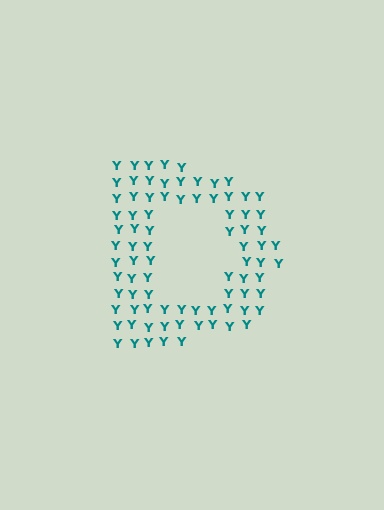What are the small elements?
The small elements are letter Y's.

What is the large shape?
The large shape is the letter D.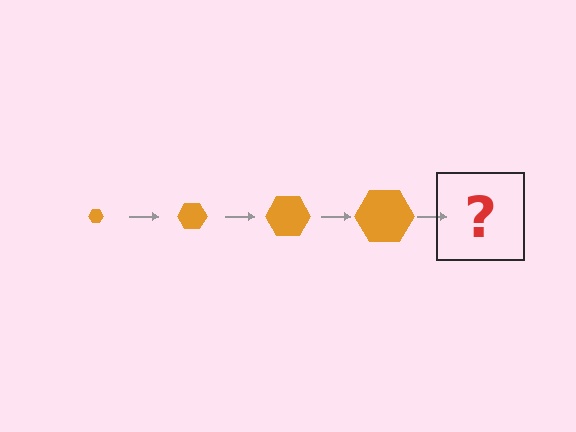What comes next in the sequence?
The next element should be an orange hexagon, larger than the previous one.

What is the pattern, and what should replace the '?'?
The pattern is that the hexagon gets progressively larger each step. The '?' should be an orange hexagon, larger than the previous one.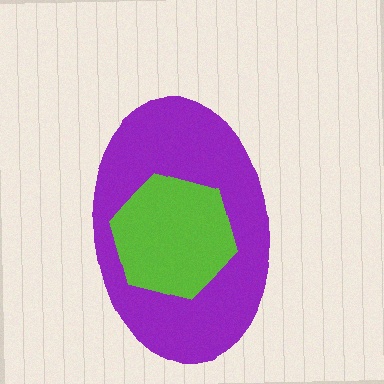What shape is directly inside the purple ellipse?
The lime hexagon.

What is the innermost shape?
The lime hexagon.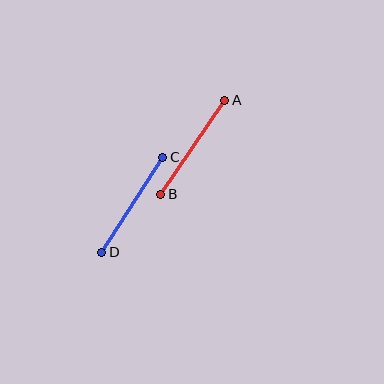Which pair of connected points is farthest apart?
Points A and B are farthest apart.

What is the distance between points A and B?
The distance is approximately 114 pixels.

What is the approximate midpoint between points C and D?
The midpoint is at approximately (132, 205) pixels.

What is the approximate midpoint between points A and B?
The midpoint is at approximately (193, 147) pixels.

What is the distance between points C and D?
The distance is approximately 113 pixels.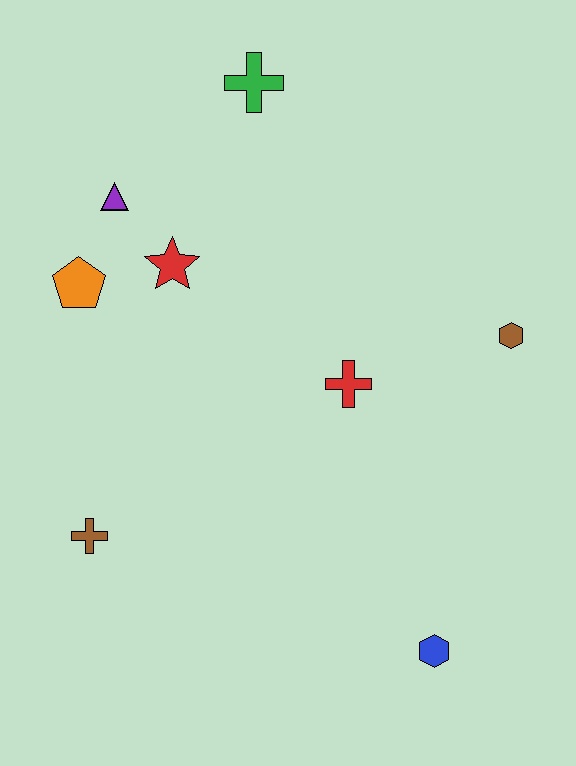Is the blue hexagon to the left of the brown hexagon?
Yes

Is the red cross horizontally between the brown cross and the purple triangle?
No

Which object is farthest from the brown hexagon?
The brown cross is farthest from the brown hexagon.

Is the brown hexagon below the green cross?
Yes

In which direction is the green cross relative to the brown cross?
The green cross is above the brown cross.